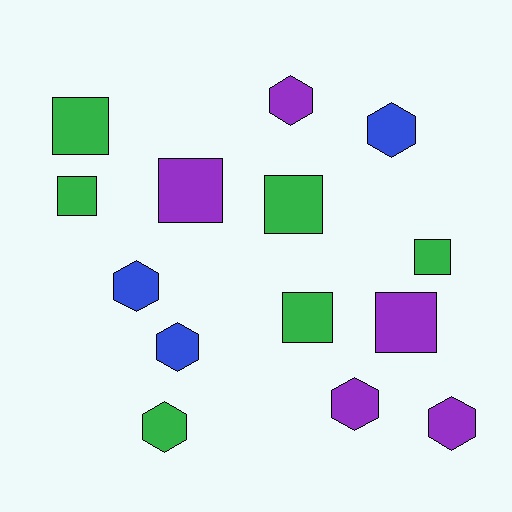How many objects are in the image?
There are 14 objects.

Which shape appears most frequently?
Square, with 7 objects.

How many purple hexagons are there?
There are 3 purple hexagons.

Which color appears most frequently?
Green, with 6 objects.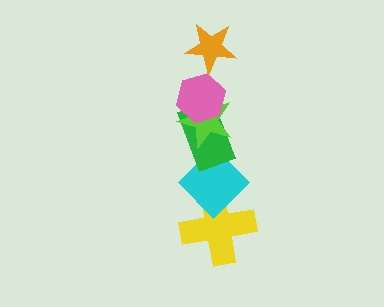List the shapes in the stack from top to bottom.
From top to bottom: the orange star, the pink hexagon, the lime star, the green rectangle, the cyan diamond, the yellow cross.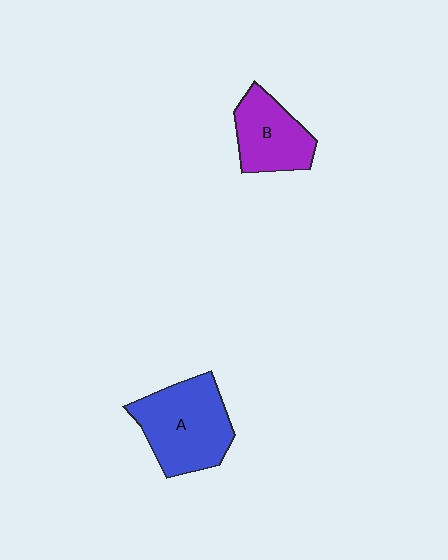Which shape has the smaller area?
Shape B (purple).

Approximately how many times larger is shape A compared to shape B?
Approximately 1.4 times.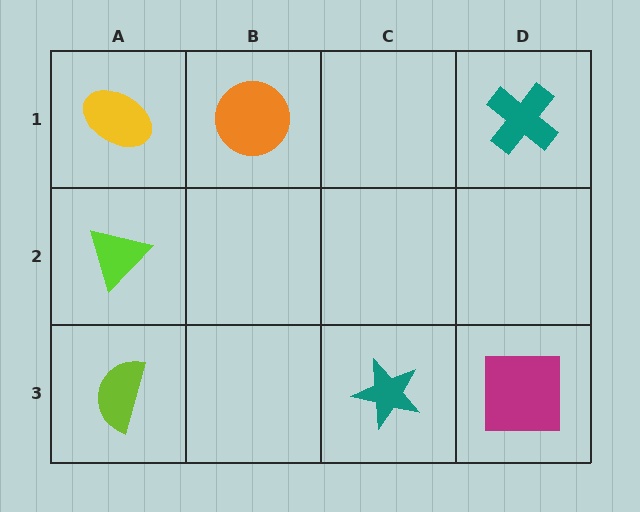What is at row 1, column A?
A yellow ellipse.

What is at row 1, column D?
A teal cross.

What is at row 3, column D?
A magenta square.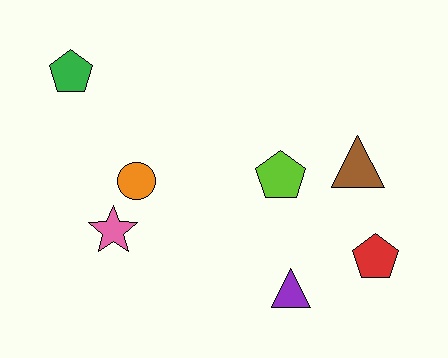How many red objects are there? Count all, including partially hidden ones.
There is 1 red object.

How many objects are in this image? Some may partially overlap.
There are 7 objects.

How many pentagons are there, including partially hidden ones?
There are 3 pentagons.